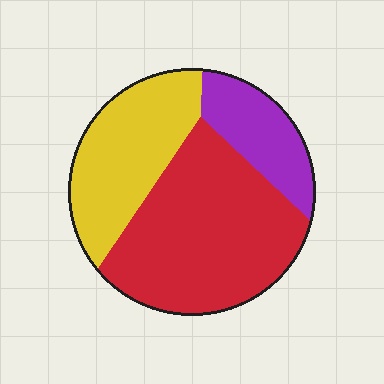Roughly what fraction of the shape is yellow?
Yellow covers 31% of the shape.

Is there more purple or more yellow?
Yellow.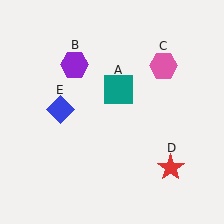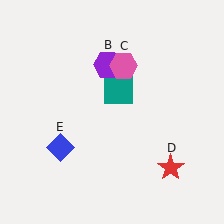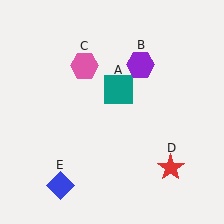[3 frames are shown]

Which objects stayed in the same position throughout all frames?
Teal square (object A) and red star (object D) remained stationary.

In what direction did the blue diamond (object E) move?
The blue diamond (object E) moved down.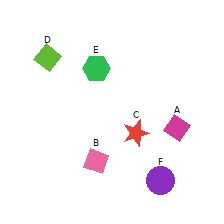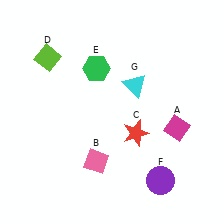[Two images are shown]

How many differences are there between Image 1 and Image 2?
There is 1 difference between the two images.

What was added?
A cyan triangle (G) was added in Image 2.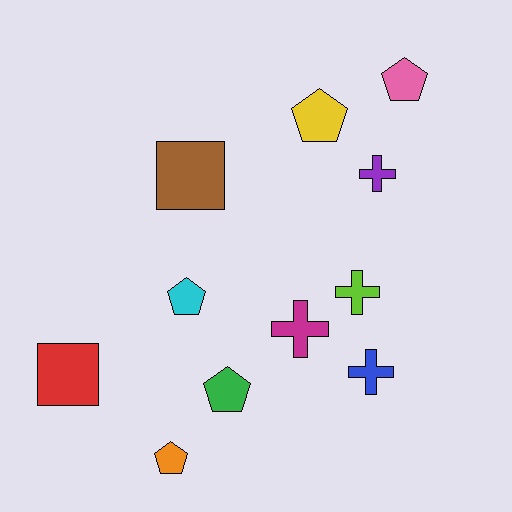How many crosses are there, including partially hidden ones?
There are 4 crosses.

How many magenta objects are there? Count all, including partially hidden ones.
There is 1 magenta object.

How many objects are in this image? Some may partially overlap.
There are 11 objects.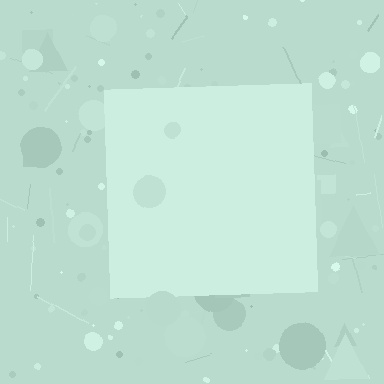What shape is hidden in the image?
A square is hidden in the image.